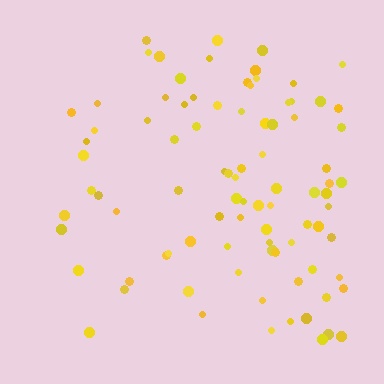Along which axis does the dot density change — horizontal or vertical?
Horizontal.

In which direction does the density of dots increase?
From left to right, with the right side densest.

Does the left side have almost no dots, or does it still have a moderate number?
Still a moderate number, just noticeably fewer than the right.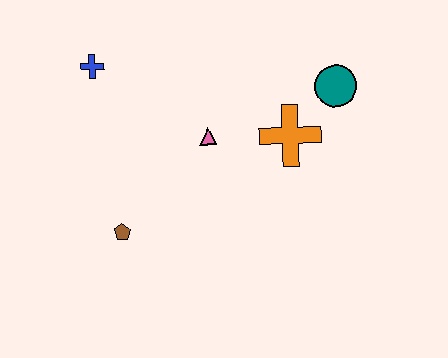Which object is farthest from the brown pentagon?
The teal circle is farthest from the brown pentagon.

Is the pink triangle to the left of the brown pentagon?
No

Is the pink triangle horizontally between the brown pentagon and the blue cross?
No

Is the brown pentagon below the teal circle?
Yes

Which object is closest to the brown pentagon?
The pink triangle is closest to the brown pentagon.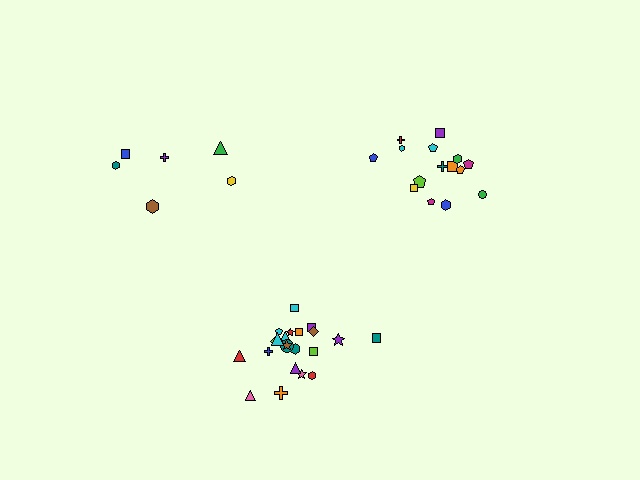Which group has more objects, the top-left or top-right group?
The top-right group.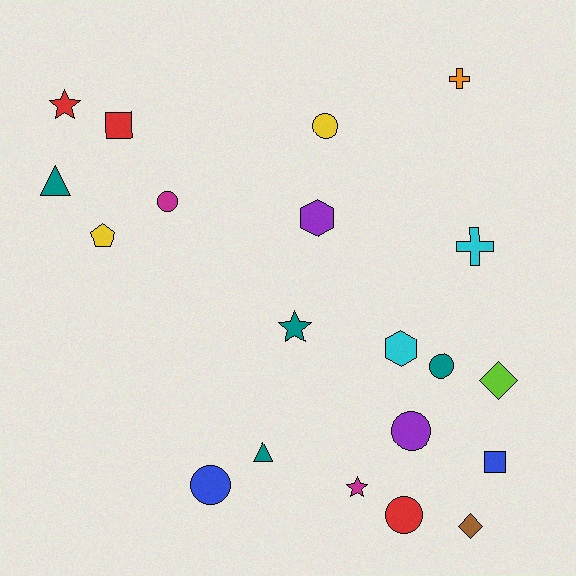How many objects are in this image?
There are 20 objects.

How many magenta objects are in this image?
There are 2 magenta objects.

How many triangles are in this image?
There are 2 triangles.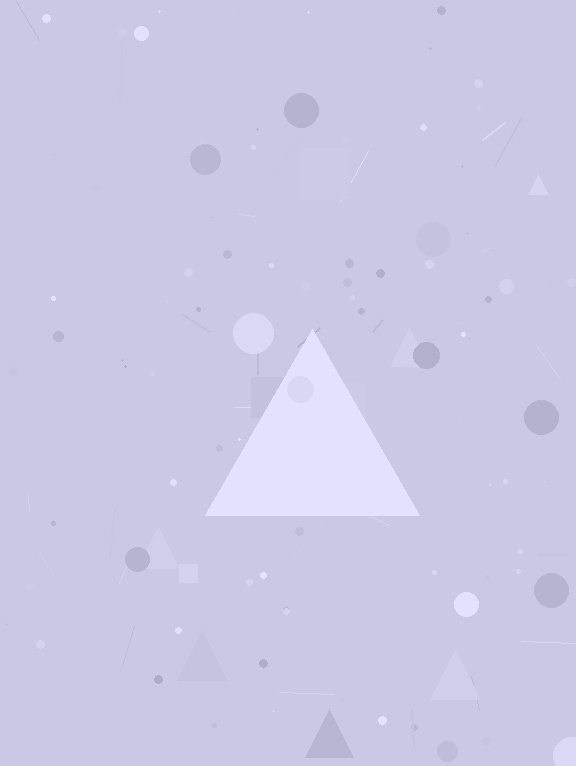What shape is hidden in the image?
A triangle is hidden in the image.